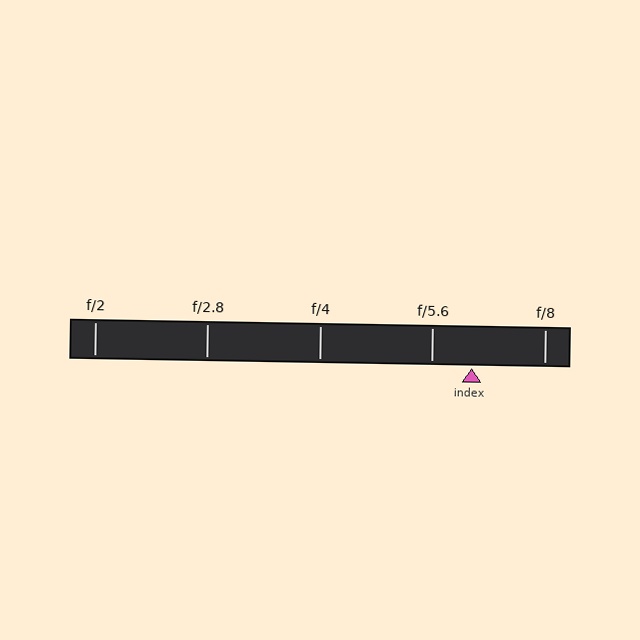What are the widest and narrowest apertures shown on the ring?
The widest aperture shown is f/2 and the narrowest is f/8.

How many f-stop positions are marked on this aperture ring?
There are 5 f-stop positions marked.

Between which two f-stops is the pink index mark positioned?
The index mark is between f/5.6 and f/8.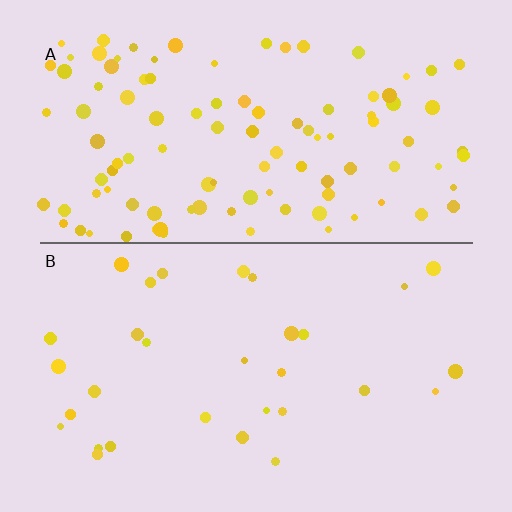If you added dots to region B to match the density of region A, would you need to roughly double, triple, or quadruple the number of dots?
Approximately quadruple.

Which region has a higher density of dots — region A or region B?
A (the top).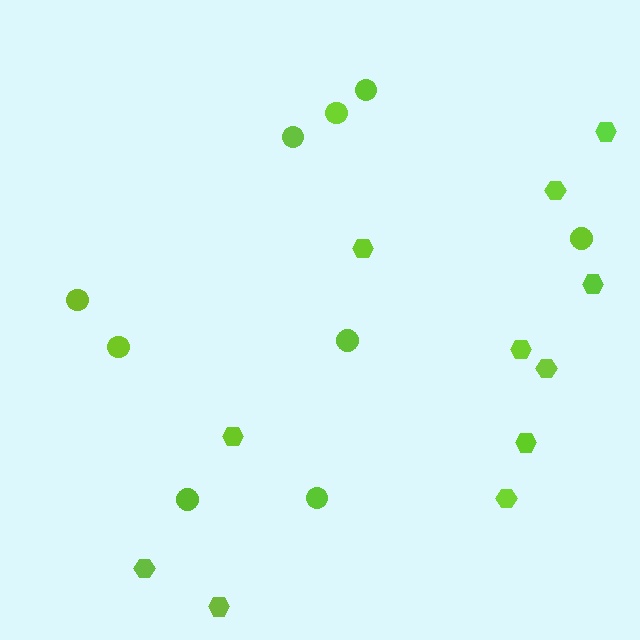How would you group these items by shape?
There are 2 groups: one group of hexagons (11) and one group of circles (9).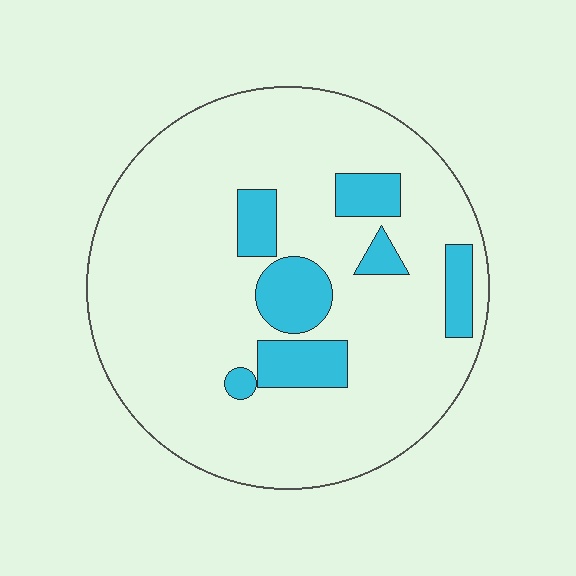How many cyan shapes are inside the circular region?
7.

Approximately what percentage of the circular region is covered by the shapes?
Approximately 15%.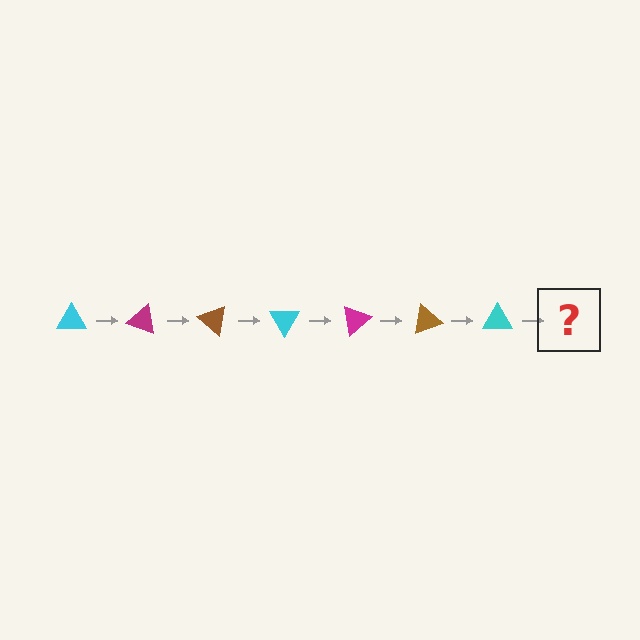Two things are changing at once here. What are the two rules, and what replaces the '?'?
The two rules are that it rotates 20 degrees each step and the color cycles through cyan, magenta, and brown. The '?' should be a magenta triangle, rotated 140 degrees from the start.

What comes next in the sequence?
The next element should be a magenta triangle, rotated 140 degrees from the start.